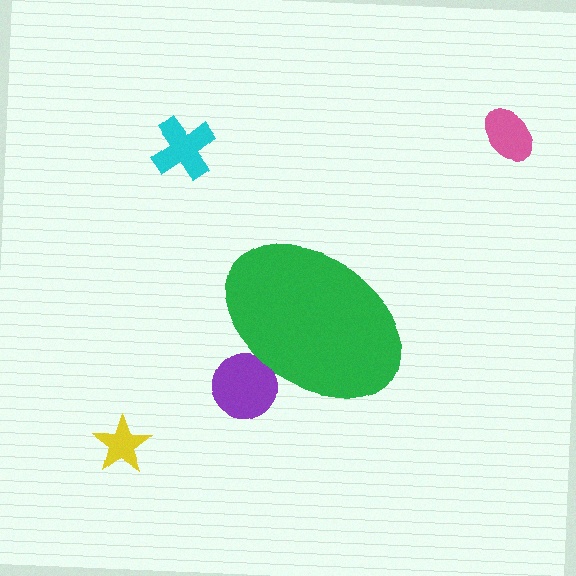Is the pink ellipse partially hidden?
No, the pink ellipse is fully visible.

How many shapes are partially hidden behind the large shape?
1 shape is partially hidden.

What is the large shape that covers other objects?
A green ellipse.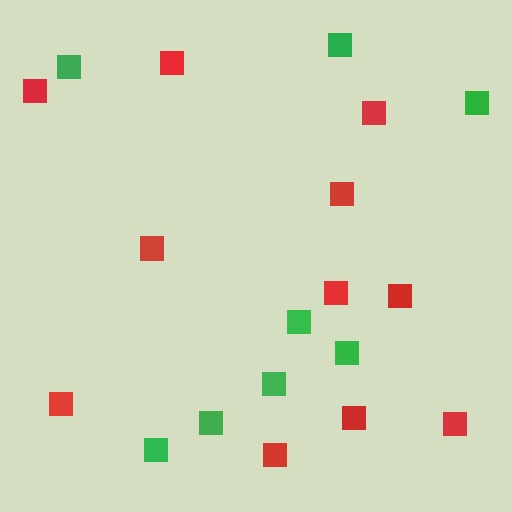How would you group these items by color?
There are 2 groups: one group of red squares (11) and one group of green squares (8).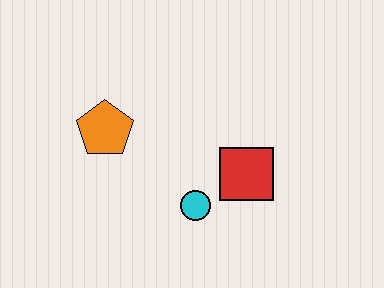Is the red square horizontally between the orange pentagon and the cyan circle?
No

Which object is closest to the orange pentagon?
The cyan circle is closest to the orange pentagon.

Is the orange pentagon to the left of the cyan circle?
Yes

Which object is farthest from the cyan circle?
The orange pentagon is farthest from the cyan circle.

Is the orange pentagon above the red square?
Yes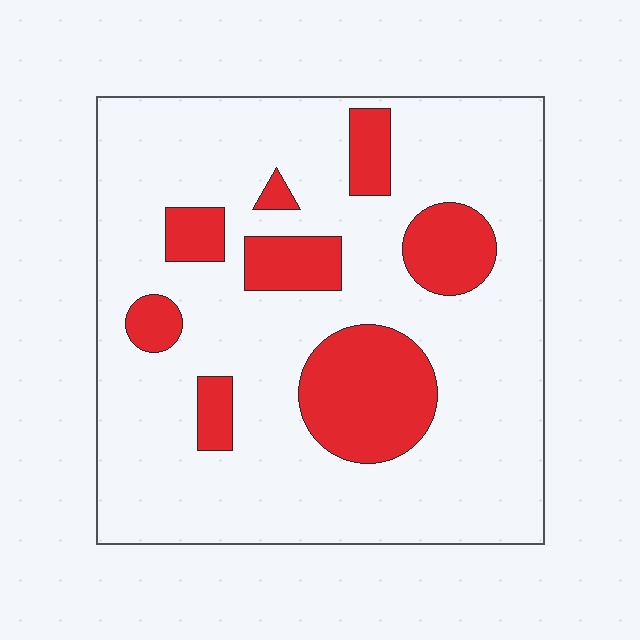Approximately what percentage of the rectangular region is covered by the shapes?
Approximately 20%.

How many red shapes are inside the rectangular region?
8.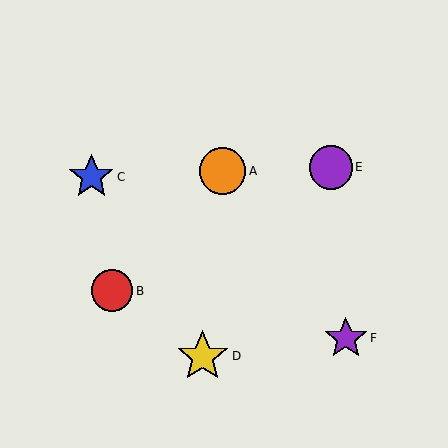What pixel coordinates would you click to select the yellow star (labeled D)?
Click at (203, 356) to select the yellow star D.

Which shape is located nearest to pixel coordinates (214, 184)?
The orange circle (labeled A) at (223, 171) is nearest to that location.